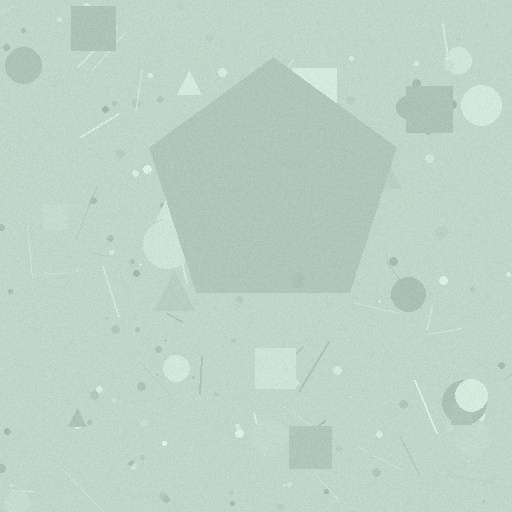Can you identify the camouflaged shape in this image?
The camouflaged shape is a pentagon.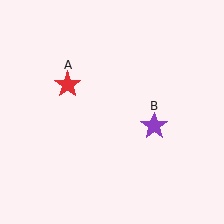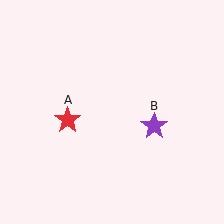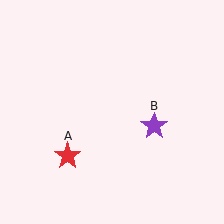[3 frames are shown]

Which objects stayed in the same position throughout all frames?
Purple star (object B) remained stationary.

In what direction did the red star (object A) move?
The red star (object A) moved down.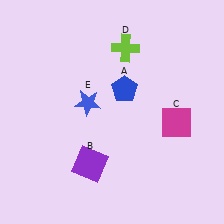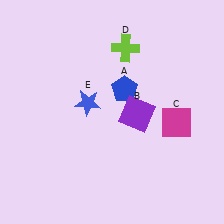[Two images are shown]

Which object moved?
The purple square (B) moved up.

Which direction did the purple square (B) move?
The purple square (B) moved up.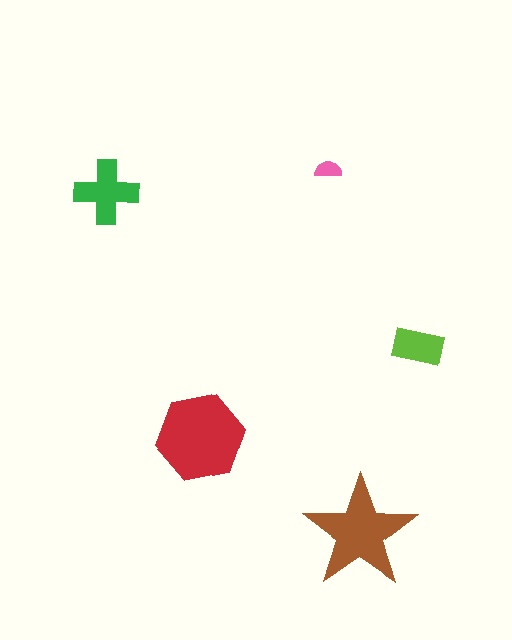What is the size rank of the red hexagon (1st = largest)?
1st.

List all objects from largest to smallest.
The red hexagon, the brown star, the green cross, the lime rectangle, the pink semicircle.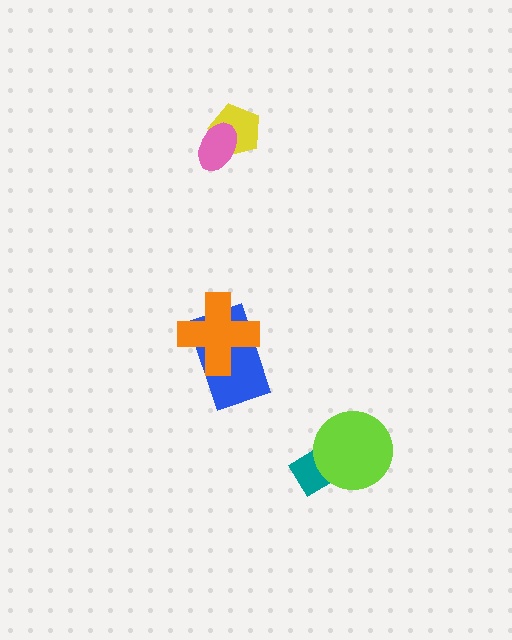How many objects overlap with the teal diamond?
1 object overlaps with the teal diamond.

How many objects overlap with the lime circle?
1 object overlaps with the lime circle.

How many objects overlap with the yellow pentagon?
1 object overlaps with the yellow pentagon.